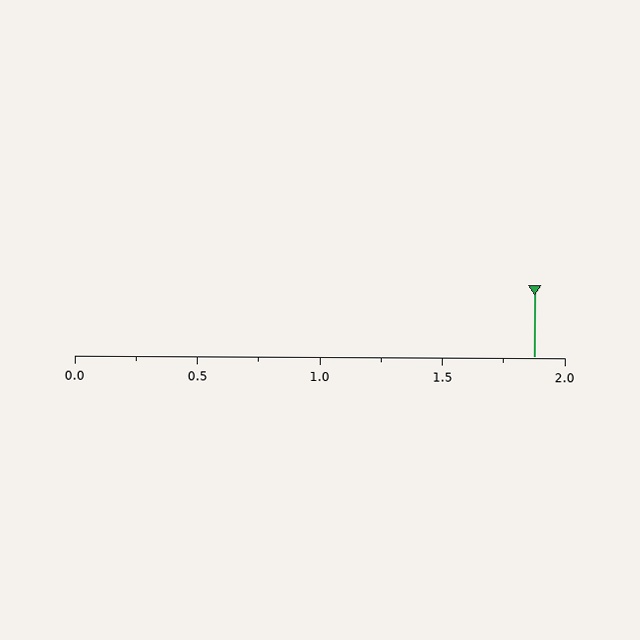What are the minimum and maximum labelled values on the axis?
The axis runs from 0.0 to 2.0.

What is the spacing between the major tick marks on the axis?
The major ticks are spaced 0.5 apart.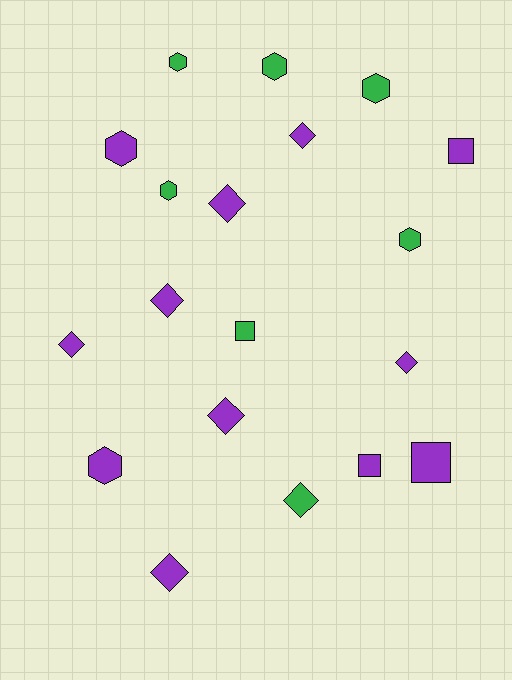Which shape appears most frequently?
Diamond, with 8 objects.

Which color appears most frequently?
Purple, with 12 objects.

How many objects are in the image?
There are 19 objects.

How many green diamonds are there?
There is 1 green diamond.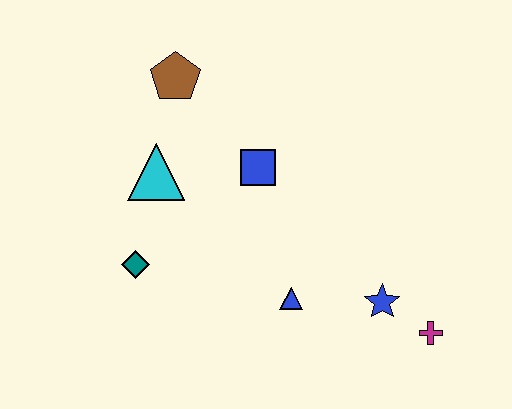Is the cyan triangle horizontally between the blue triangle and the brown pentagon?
No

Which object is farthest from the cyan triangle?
The magenta cross is farthest from the cyan triangle.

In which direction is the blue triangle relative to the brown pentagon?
The blue triangle is below the brown pentagon.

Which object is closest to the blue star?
The magenta cross is closest to the blue star.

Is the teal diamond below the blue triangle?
No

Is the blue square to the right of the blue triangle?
No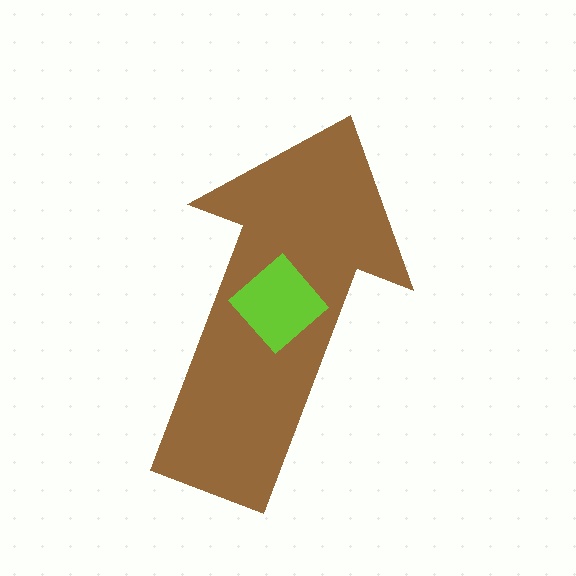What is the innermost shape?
The lime diamond.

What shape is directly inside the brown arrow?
The lime diamond.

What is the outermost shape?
The brown arrow.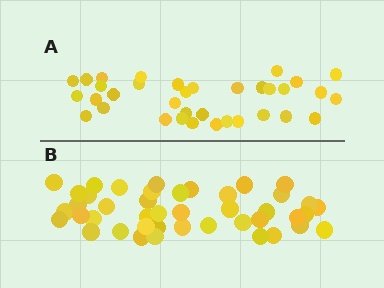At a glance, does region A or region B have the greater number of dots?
Region B (the bottom region) has more dots.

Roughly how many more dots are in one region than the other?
Region B has roughly 8 or so more dots than region A.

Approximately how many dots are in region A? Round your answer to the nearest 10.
About 40 dots. (The exact count is 35, which rounds to 40.)